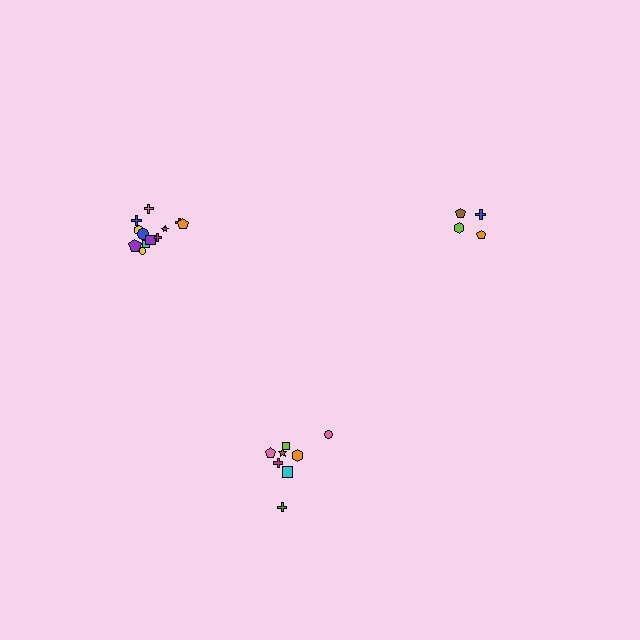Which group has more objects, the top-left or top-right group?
The top-left group.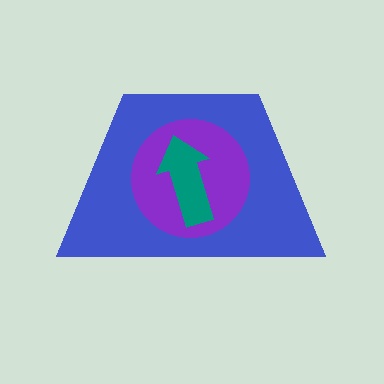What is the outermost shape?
The blue trapezoid.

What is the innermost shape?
The teal arrow.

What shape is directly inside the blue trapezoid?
The purple circle.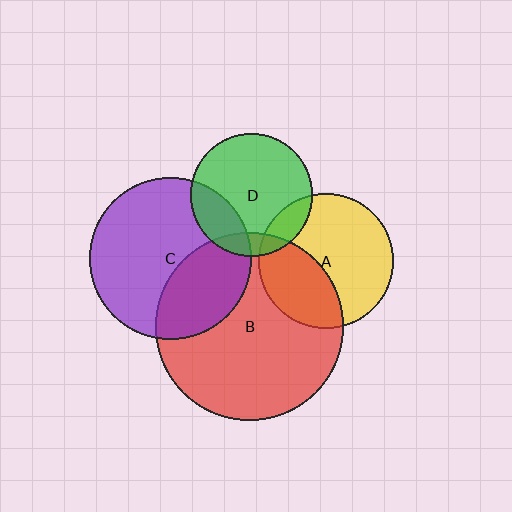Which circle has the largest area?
Circle B (red).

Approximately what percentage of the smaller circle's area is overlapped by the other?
Approximately 10%.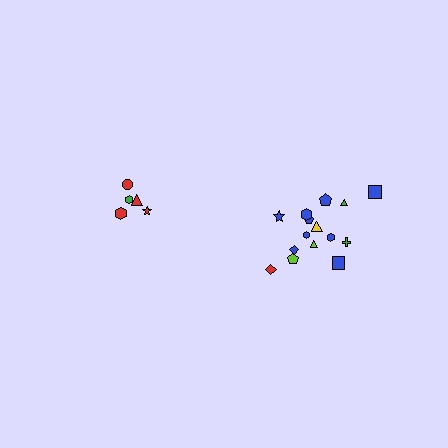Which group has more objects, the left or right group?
The right group.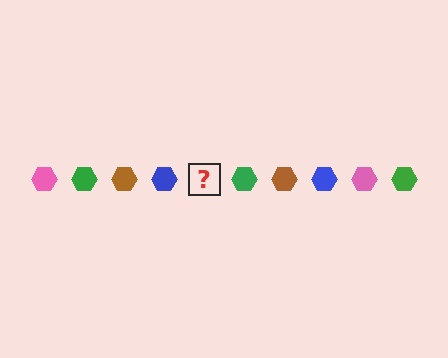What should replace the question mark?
The question mark should be replaced with a pink hexagon.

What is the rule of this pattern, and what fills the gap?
The rule is that the pattern cycles through pink, green, brown, blue hexagons. The gap should be filled with a pink hexagon.